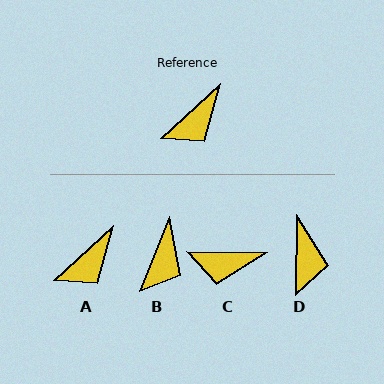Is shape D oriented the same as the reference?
No, it is off by about 47 degrees.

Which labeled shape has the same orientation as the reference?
A.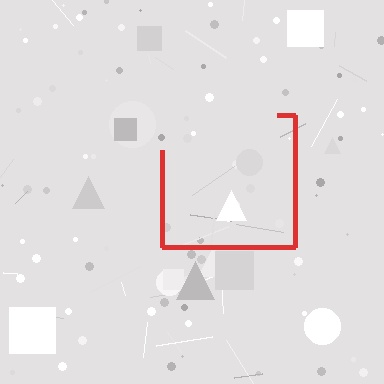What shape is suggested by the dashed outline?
The dashed outline suggests a square.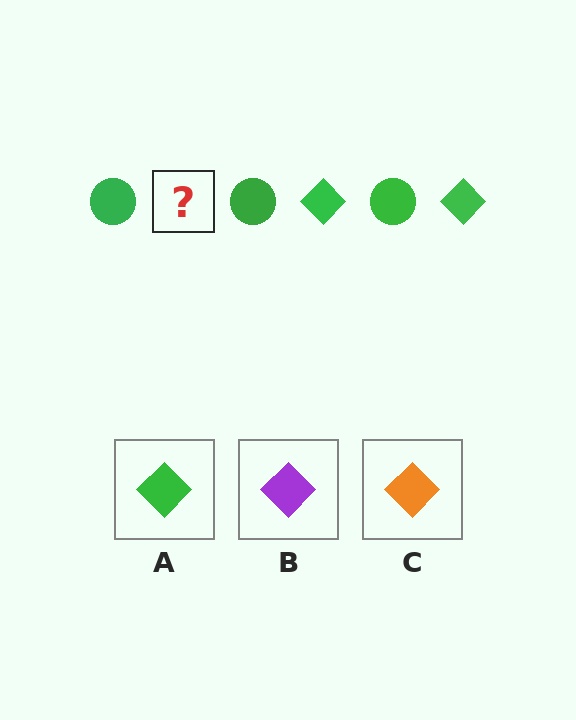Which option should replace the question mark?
Option A.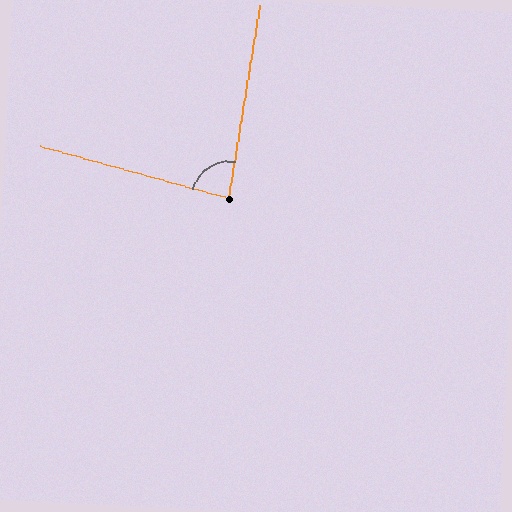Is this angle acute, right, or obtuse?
It is acute.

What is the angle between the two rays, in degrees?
Approximately 84 degrees.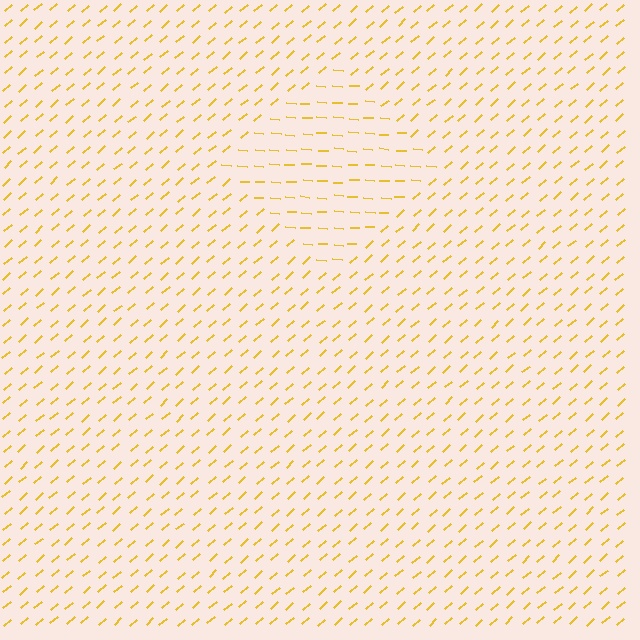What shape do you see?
I see a diamond.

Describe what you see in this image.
The image is filled with small yellow line segments. A diamond region in the image has lines oriented differently from the surrounding lines, creating a visible texture boundary.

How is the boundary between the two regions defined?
The boundary is defined purely by a change in line orientation (approximately 45 degrees difference). All lines are the same color and thickness.